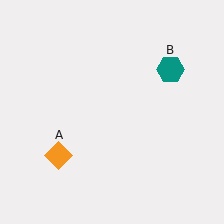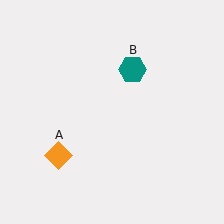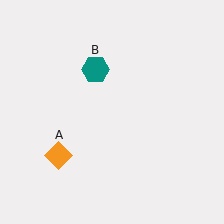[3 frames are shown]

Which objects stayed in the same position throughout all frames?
Orange diamond (object A) remained stationary.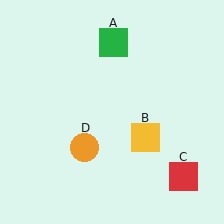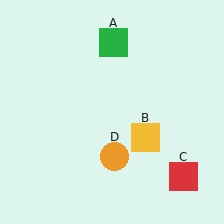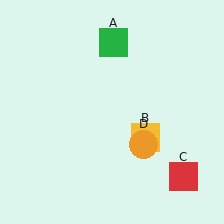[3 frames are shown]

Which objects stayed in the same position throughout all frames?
Green square (object A) and yellow square (object B) and red square (object C) remained stationary.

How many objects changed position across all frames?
1 object changed position: orange circle (object D).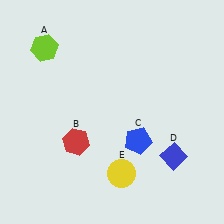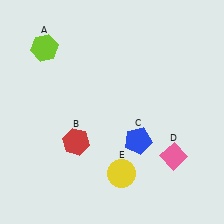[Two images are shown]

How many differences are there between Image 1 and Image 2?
There is 1 difference between the two images.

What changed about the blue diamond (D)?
In Image 1, D is blue. In Image 2, it changed to pink.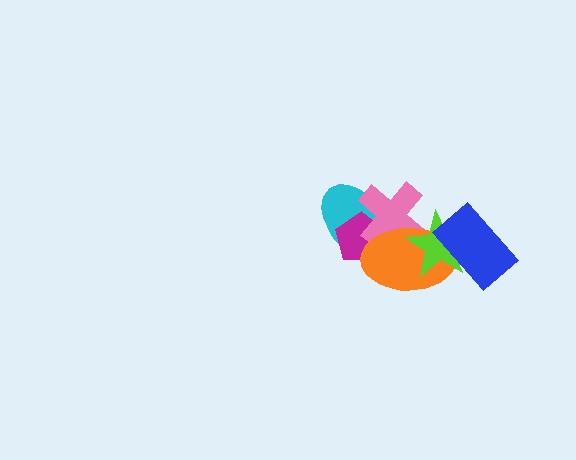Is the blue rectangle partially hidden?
No, no other shape covers it.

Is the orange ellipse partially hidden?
Yes, it is partially covered by another shape.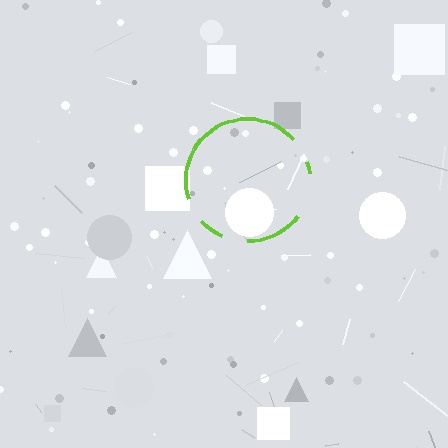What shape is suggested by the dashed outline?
The dashed outline suggests a circle.